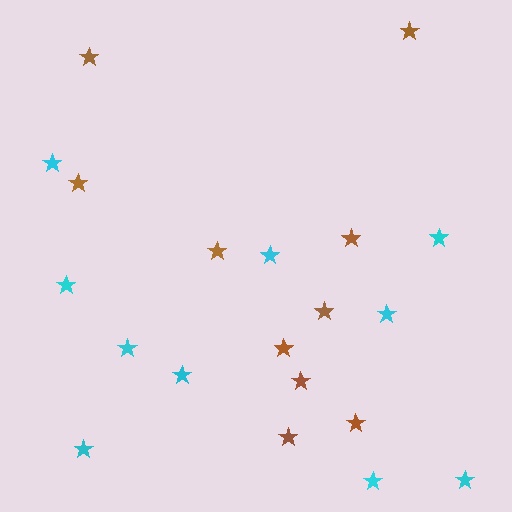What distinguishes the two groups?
There are 2 groups: one group of cyan stars (10) and one group of brown stars (10).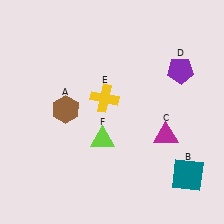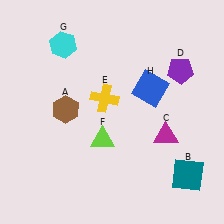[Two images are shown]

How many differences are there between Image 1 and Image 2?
There are 2 differences between the two images.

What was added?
A cyan hexagon (G), a blue square (H) were added in Image 2.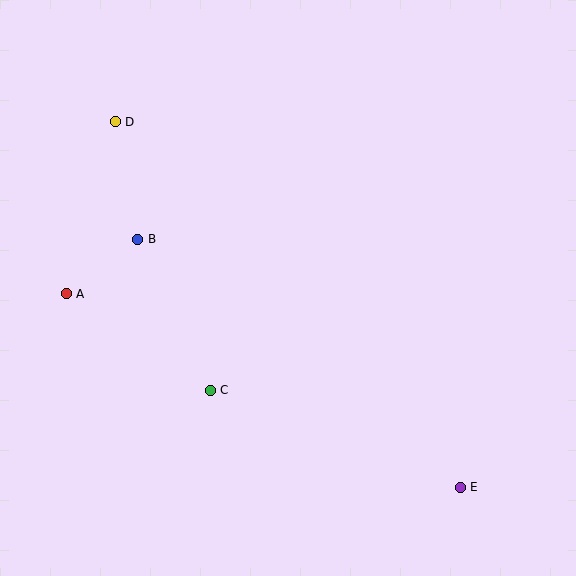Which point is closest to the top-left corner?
Point D is closest to the top-left corner.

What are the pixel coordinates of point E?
Point E is at (460, 487).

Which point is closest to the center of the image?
Point C at (210, 390) is closest to the center.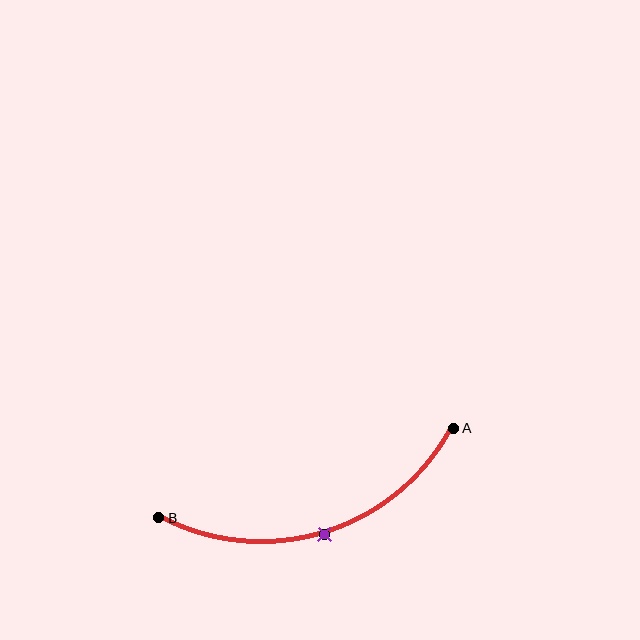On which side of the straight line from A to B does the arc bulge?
The arc bulges below the straight line connecting A and B.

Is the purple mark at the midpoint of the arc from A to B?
Yes. The purple mark lies on the arc at equal arc-length from both A and B — it is the arc midpoint.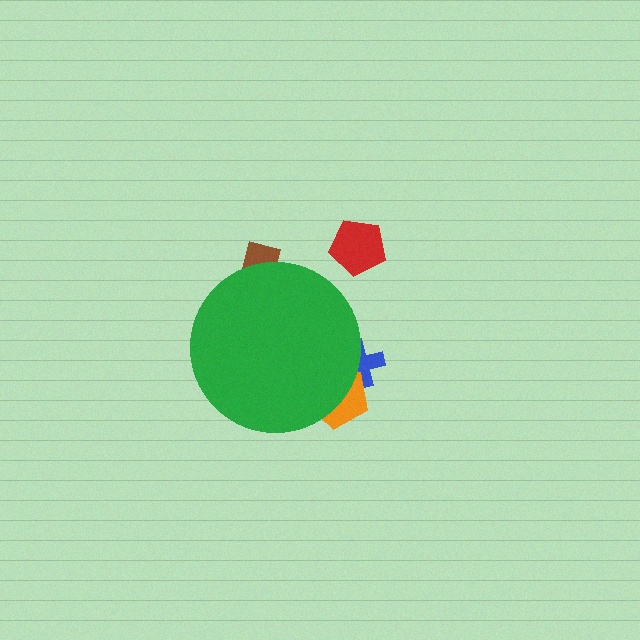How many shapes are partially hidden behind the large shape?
3 shapes are partially hidden.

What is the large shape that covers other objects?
A green circle.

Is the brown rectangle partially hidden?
Yes, the brown rectangle is partially hidden behind the green circle.